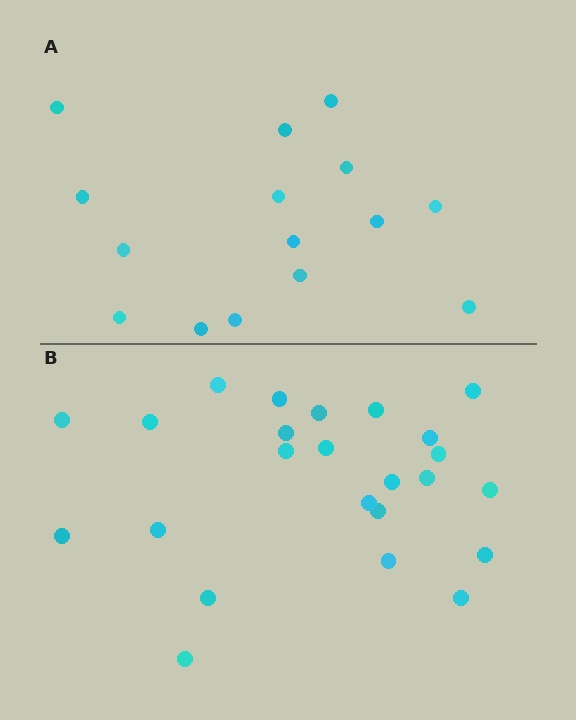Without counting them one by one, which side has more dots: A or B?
Region B (the bottom region) has more dots.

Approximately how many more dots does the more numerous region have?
Region B has roughly 8 or so more dots than region A.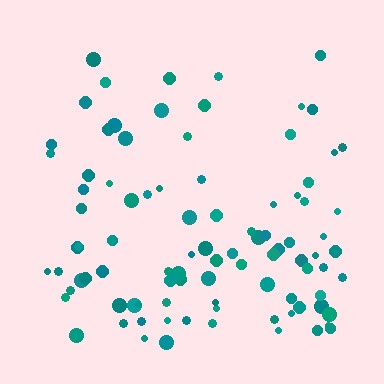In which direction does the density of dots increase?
From top to bottom, with the bottom side densest.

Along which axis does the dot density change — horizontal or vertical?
Vertical.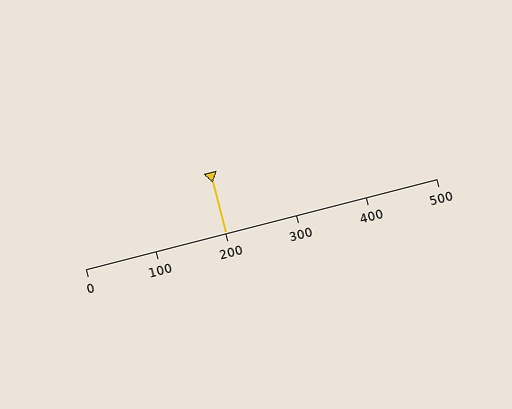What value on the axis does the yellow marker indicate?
The marker indicates approximately 200.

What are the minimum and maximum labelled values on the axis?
The axis runs from 0 to 500.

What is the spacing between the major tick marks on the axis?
The major ticks are spaced 100 apart.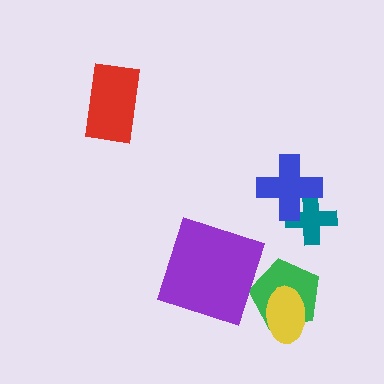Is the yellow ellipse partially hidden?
No, no other shape covers it.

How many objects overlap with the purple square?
0 objects overlap with the purple square.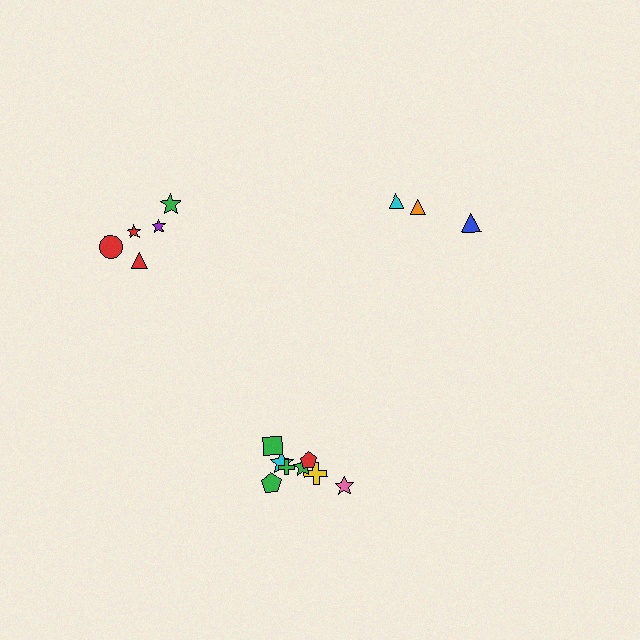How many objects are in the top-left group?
There are 5 objects.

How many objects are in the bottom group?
There are 8 objects.